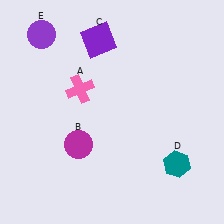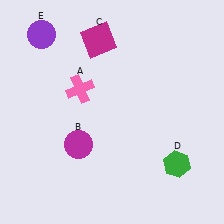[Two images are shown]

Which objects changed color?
C changed from purple to magenta. D changed from teal to green.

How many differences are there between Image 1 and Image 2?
There are 2 differences between the two images.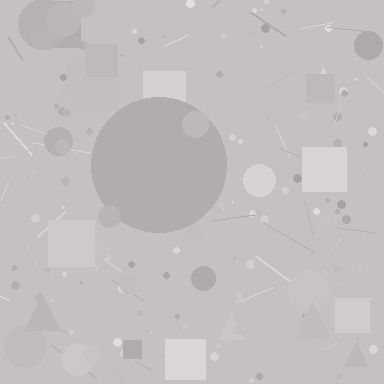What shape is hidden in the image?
A circle is hidden in the image.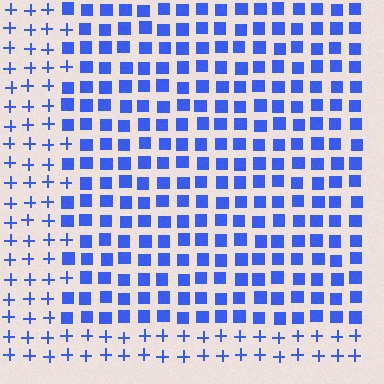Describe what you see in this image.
The image is filled with small blue elements arranged in a uniform grid. A rectangle-shaped region contains squares, while the surrounding area contains plus signs. The boundary is defined purely by the change in element shape.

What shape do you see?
I see a rectangle.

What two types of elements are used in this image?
The image uses squares inside the rectangle region and plus signs outside it.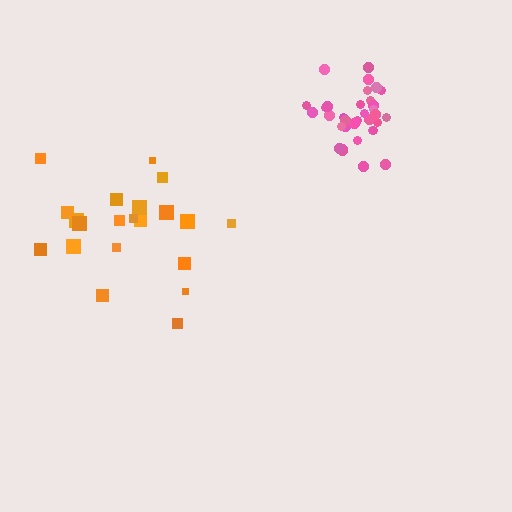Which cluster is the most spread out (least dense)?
Orange.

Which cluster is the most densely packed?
Pink.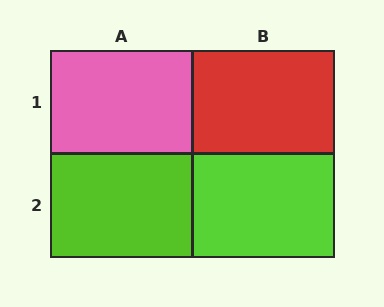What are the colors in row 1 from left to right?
Pink, red.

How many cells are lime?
2 cells are lime.